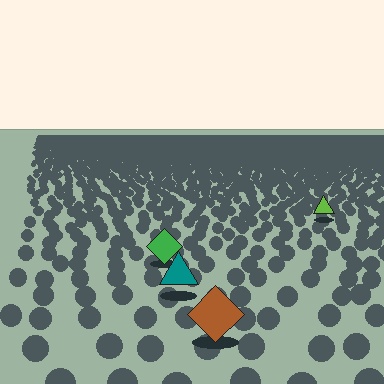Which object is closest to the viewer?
The brown diamond is closest. The texture marks near it are larger and more spread out.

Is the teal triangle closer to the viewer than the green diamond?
Yes. The teal triangle is closer — you can tell from the texture gradient: the ground texture is coarser near it.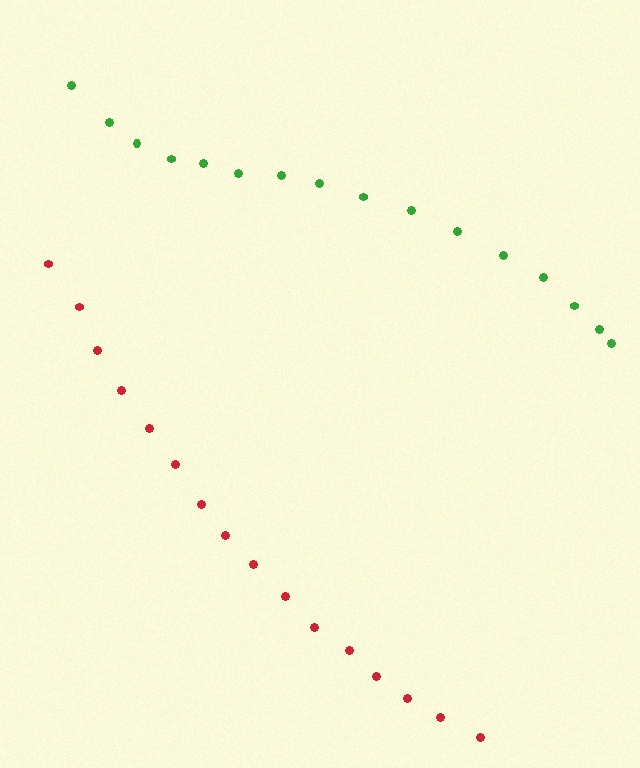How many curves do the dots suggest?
There are 2 distinct paths.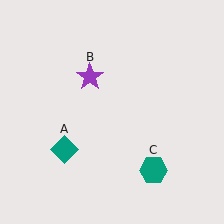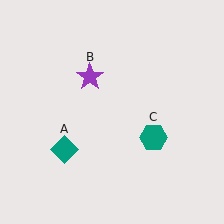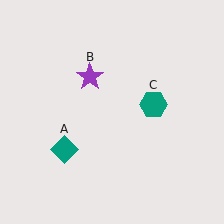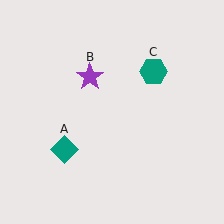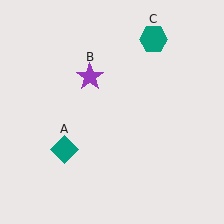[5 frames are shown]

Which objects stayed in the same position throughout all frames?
Teal diamond (object A) and purple star (object B) remained stationary.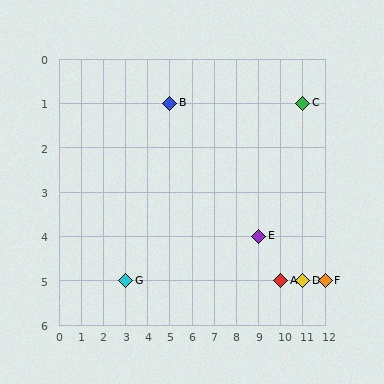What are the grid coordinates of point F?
Point F is at grid coordinates (12, 5).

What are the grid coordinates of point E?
Point E is at grid coordinates (9, 4).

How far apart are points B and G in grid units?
Points B and G are 2 columns and 4 rows apart (about 4.5 grid units diagonally).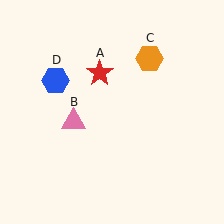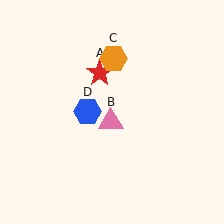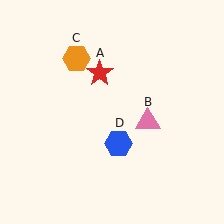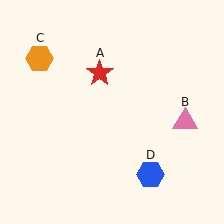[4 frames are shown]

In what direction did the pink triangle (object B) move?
The pink triangle (object B) moved right.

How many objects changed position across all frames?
3 objects changed position: pink triangle (object B), orange hexagon (object C), blue hexagon (object D).